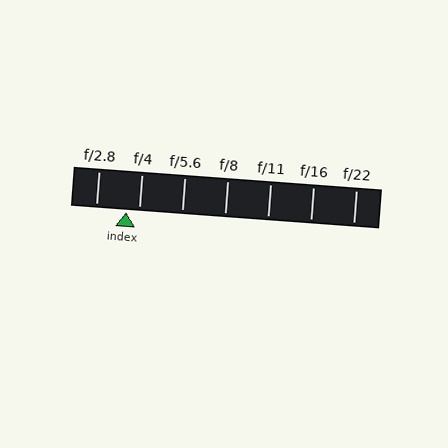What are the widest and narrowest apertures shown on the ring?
The widest aperture shown is f/2.8 and the narrowest is f/22.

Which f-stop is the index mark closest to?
The index mark is closest to f/4.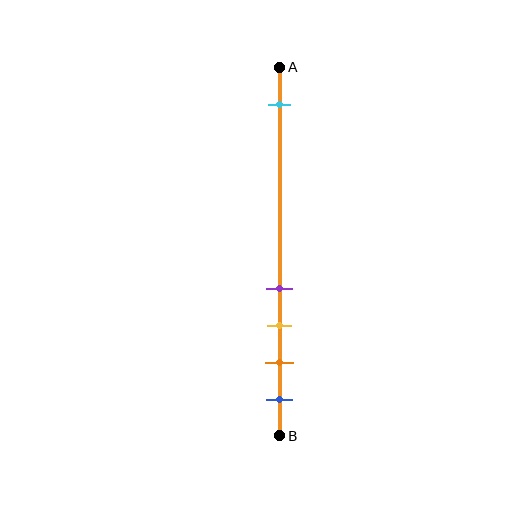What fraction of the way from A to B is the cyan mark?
The cyan mark is approximately 10% (0.1) of the way from A to B.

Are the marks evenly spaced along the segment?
No, the marks are not evenly spaced.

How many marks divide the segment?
There are 5 marks dividing the segment.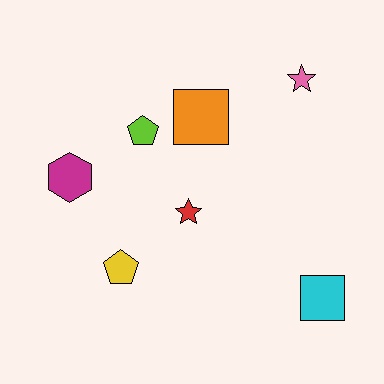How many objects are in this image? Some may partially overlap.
There are 7 objects.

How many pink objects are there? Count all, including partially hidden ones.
There is 1 pink object.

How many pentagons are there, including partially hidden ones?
There are 2 pentagons.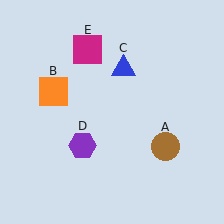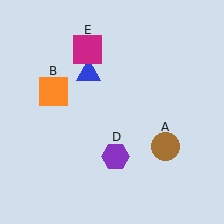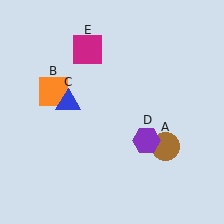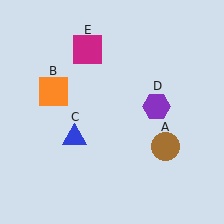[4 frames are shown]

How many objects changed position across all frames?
2 objects changed position: blue triangle (object C), purple hexagon (object D).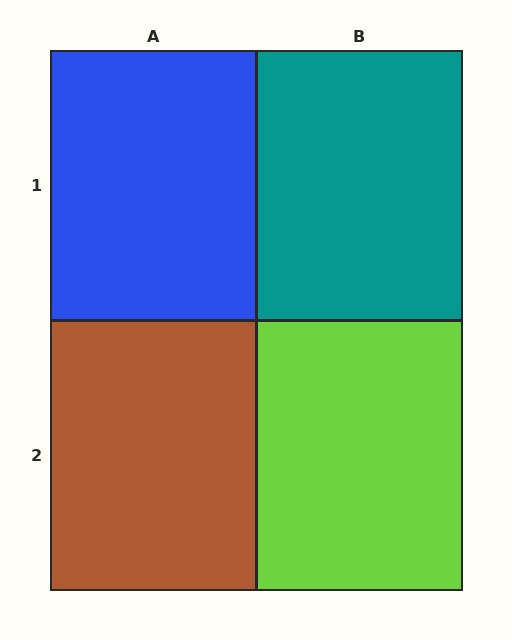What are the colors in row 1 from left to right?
Blue, teal.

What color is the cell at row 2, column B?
Lime.